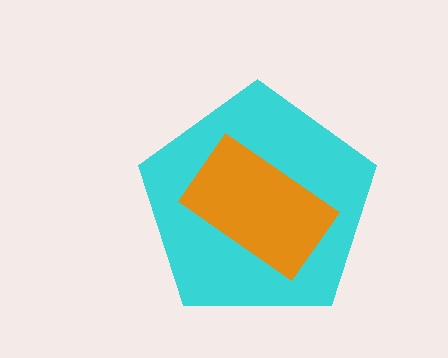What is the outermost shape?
The cyan pentagon.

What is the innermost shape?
The orange rectangle.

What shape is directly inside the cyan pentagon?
The orange rectangle.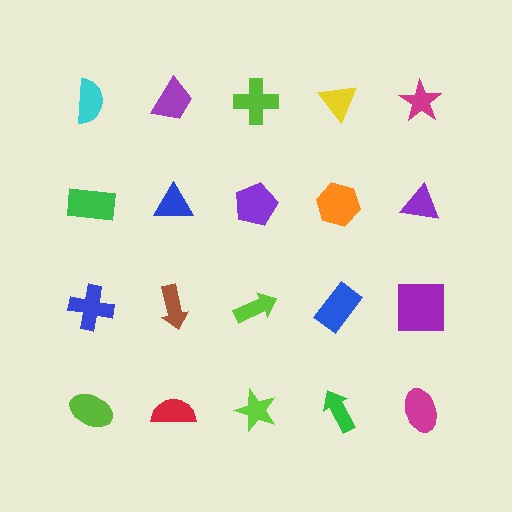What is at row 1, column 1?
A cyan semicircle.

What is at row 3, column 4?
A blue rectangle.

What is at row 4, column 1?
A lime ellipse.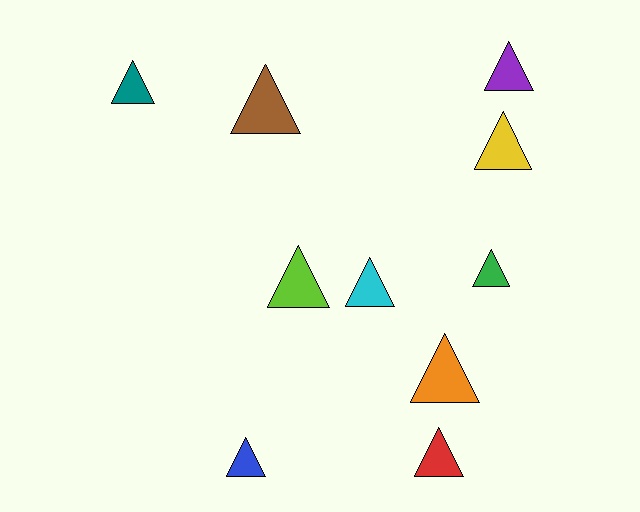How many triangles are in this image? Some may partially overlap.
There are 10 triangles.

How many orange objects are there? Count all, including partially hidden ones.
There is 1 orange object.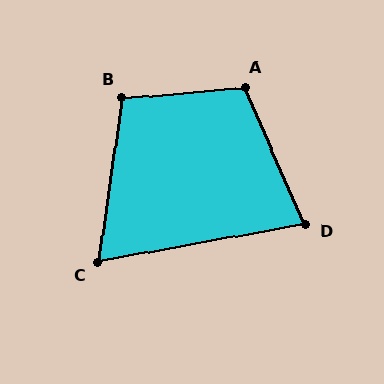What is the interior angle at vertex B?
Approximately 103 degrees (obtuse).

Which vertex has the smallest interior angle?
C, at approximately 72 degrees.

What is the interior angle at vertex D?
Approximately 77 degrees (acute).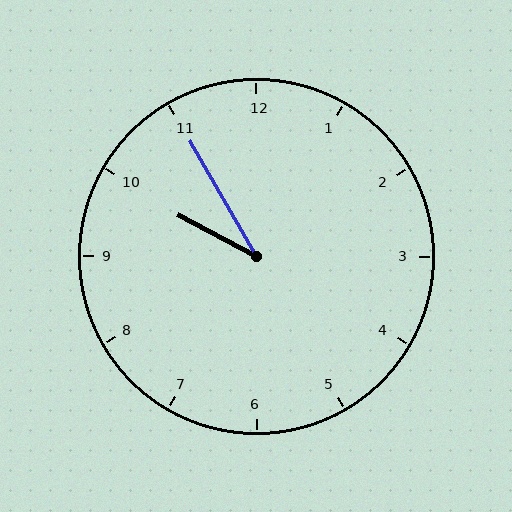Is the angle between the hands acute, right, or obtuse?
It is acute.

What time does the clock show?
9:55.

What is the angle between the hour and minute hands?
Approximately 32 degrees.